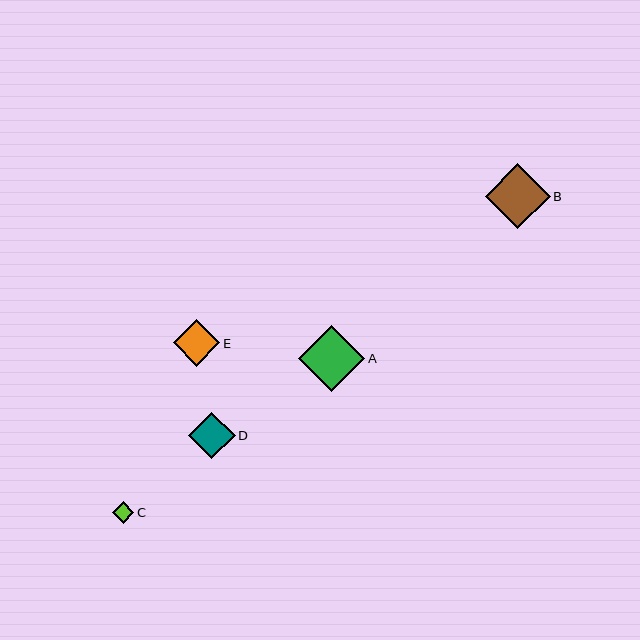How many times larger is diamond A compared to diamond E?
Diamond A is approximately 1.4 times the size of diamond E.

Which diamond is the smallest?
Diamond C is the smallest with a size of approximately 22 pixels.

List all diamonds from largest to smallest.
From largest to smallest: A, B, E, D, C.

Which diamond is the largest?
Diamond A is the largest with a size of approximately 66 pixels.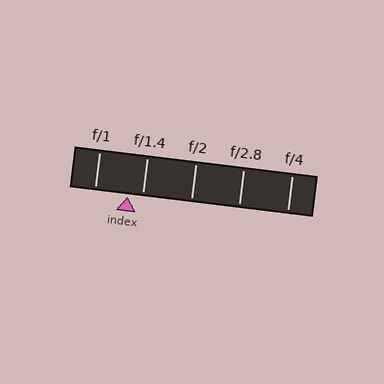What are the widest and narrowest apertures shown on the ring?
The widest aperture shown is f/1 and the narrowest is f/4.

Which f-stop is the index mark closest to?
The index mark is closest to f/1.4.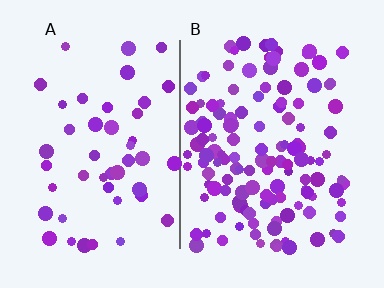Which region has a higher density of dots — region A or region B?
B (the right).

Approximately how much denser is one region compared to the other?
Approximately 2.8× — region B over region A.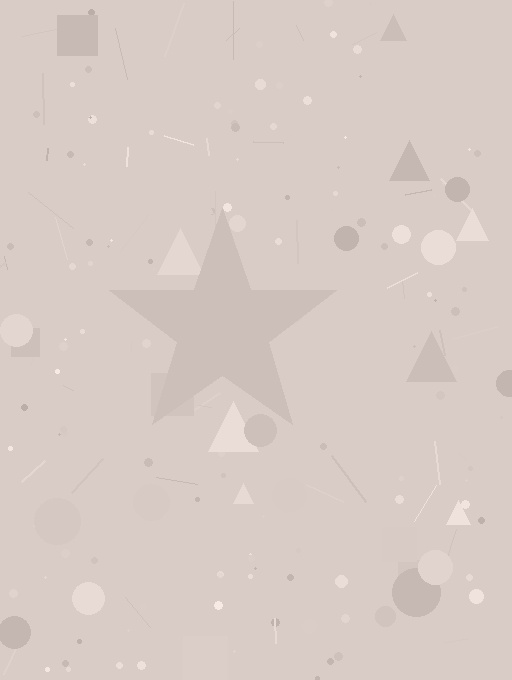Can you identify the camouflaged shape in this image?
The camouflaged shape is a star.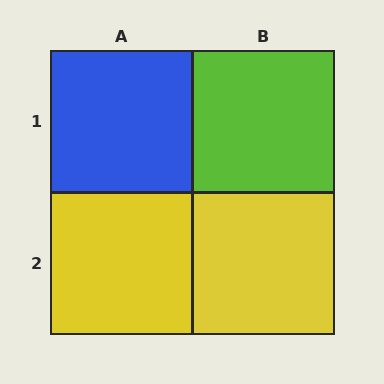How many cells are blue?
1 cell is blue.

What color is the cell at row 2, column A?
Yellow.